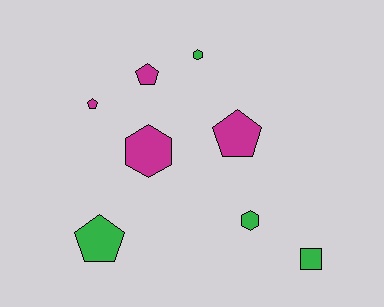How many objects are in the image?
There are 8 objects.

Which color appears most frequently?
Green, with 4 objects.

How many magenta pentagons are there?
There are 3 magenta pentagons.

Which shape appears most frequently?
Pentagon, with 4 objects.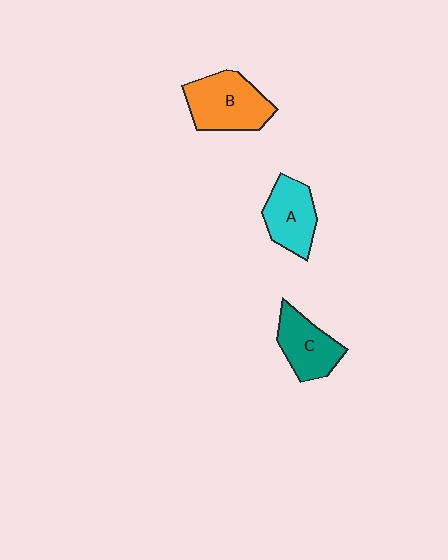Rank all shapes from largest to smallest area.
From largest to smallest: B (orange), C (teal), A (cyan).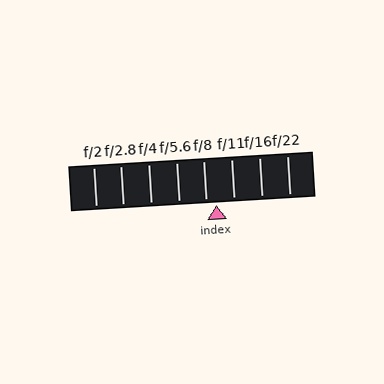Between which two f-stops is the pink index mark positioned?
The index mark is between f/8 and f/11.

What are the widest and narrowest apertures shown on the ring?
The widest aperture shown is f/2 and the narrowest is f/22.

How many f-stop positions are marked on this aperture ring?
There are 8 f-stop positions marked.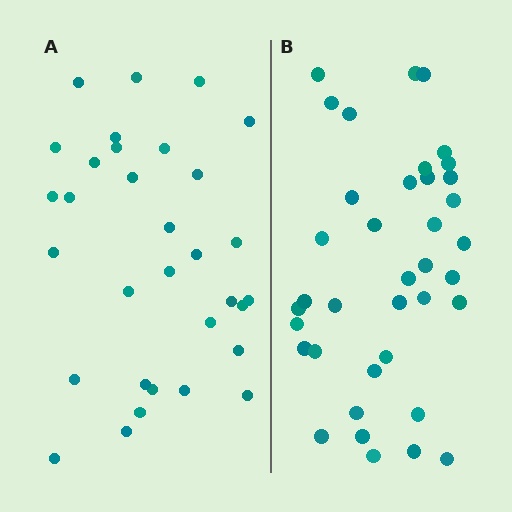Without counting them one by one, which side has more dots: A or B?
Region B (the right region) has more dots.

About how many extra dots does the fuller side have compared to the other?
Region B has about 6 more dots than region A.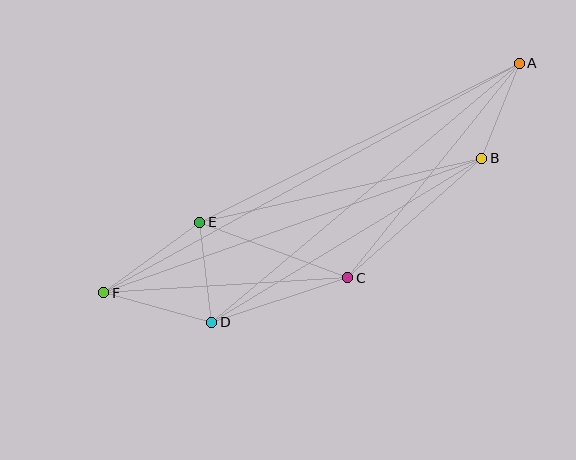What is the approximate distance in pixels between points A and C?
The distance between A and C is approximately 274 pixels.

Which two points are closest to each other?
Points D and E are closest to each other.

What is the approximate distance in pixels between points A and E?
The distance between A and E is approximately 357 pixels.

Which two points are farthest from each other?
Points A and F are farthest from each other.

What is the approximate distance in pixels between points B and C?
The distance between B and C is approximately 180 pixels.